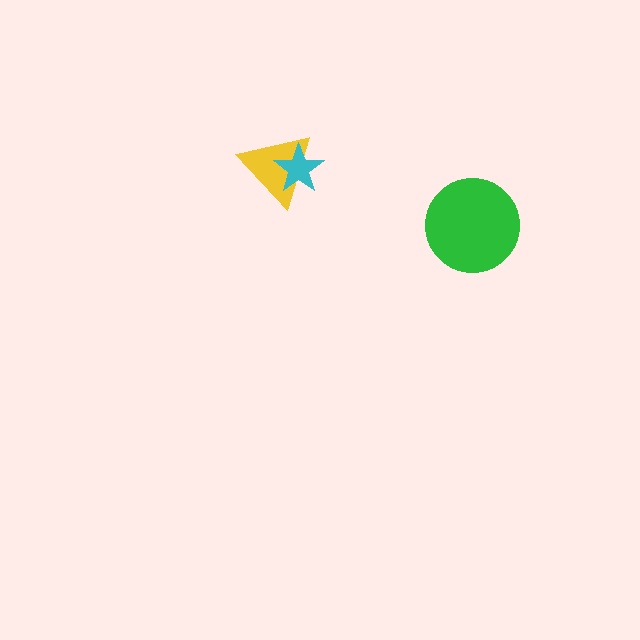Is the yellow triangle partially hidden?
Yes, it is partially covered by another shape.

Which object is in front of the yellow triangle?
The cyan star is in front of the yellow triangle.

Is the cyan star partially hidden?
No, no other shape covers it.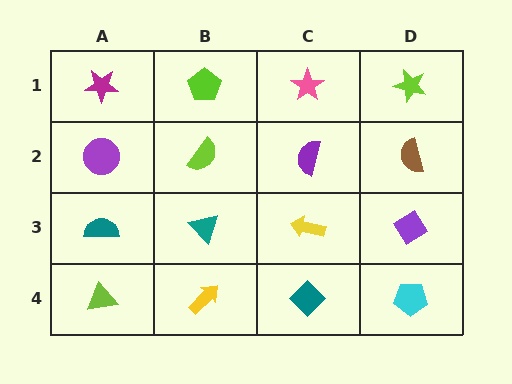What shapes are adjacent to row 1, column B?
A lime semicircle (row 2, column B), a magenta star (row 1, column A), a pink star (row 1, column C).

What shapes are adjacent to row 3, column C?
A purple semicircle (row 2, column C), a teal diamond (row 4, column C), a teal triangle (row 3, column B), a purple diamond (row 3, column D).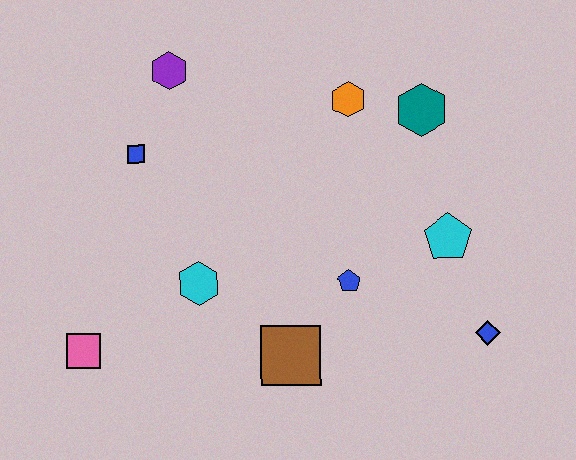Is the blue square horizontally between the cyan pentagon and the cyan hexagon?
No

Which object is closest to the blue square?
The purple hexagon is closest to the blue square.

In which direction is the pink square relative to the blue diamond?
The pink square is to the left of the blue diamond.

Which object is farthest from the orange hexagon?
The pink square is farthest from the orange hexagon.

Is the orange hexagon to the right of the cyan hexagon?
Yes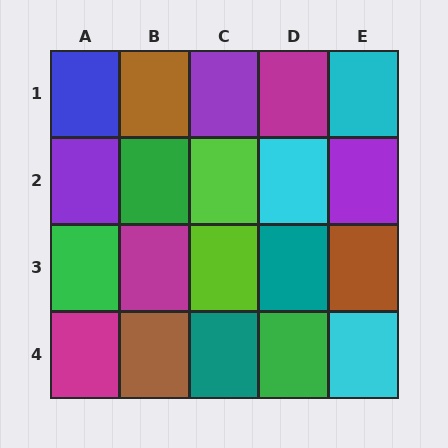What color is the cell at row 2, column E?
Purple.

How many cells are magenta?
3 cells are magenta.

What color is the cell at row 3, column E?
Brown.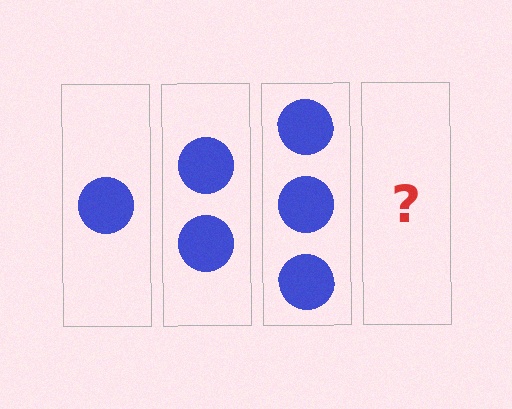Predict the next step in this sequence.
The next step is 4 circles.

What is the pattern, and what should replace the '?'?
The pattern is that each step adds one more circle. The '?' should be 4 circles.